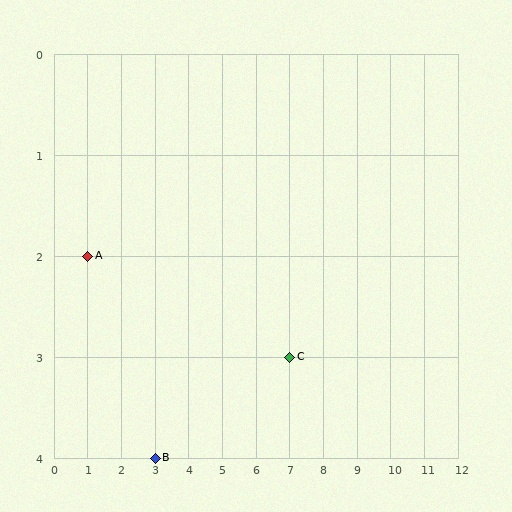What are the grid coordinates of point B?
Point B is at grid coordinates (3, 4).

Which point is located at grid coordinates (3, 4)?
Point B is at (3, 4).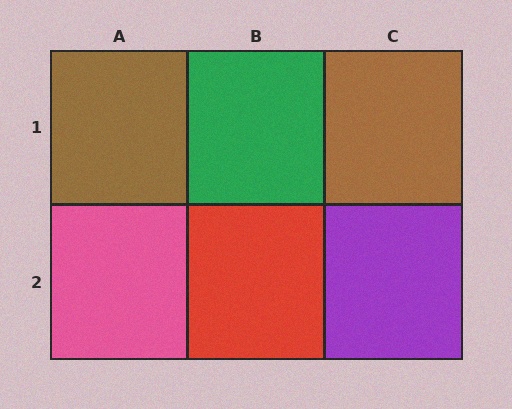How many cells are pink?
1 cell is pink.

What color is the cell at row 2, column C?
Purple.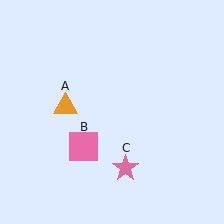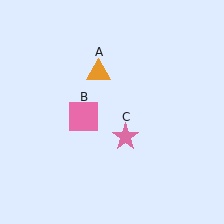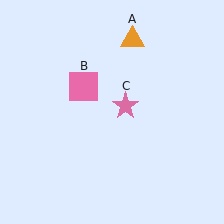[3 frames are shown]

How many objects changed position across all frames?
3 objects changed position: orange triangle (object A), pink square (object B), pink star (object C).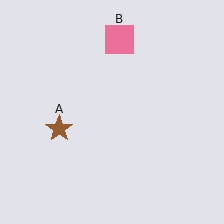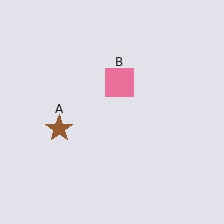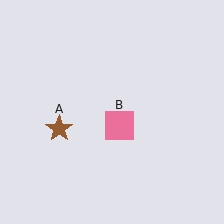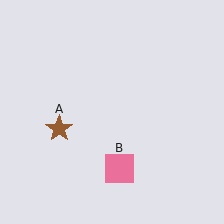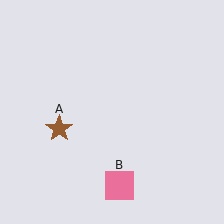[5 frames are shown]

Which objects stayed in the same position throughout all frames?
Brown star (object A) remained stationary.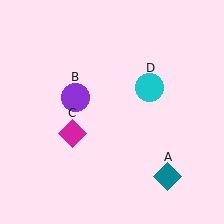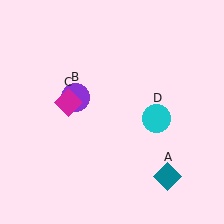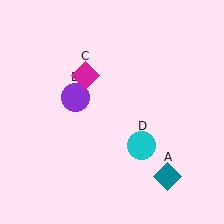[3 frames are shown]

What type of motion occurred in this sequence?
The magenta diamond (object C), cyan circle (object D) rotated clockwise around the center of the scene.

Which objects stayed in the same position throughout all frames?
Teal diamond (object A) and purple circle (object B) remained stationary.